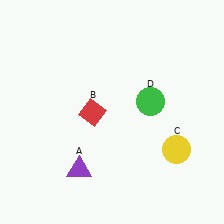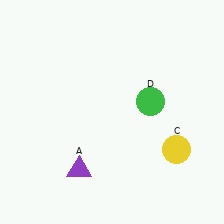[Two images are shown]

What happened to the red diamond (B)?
The red diamond (B) was removed in Image 2. It was in the bottom-left area of Image 1.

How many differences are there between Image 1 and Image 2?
There is 1 difference between the two images.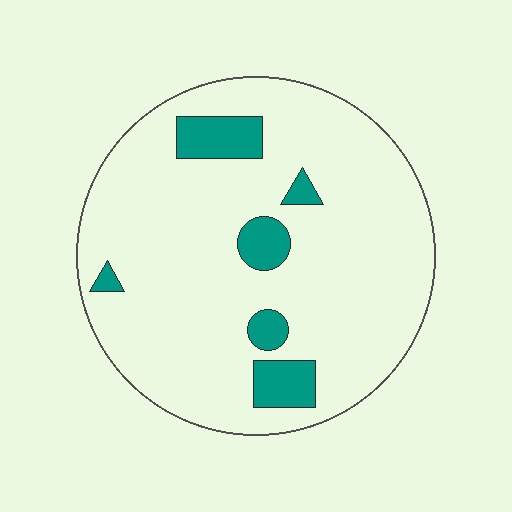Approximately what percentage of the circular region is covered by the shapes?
Approximately 10%.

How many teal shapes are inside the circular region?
6.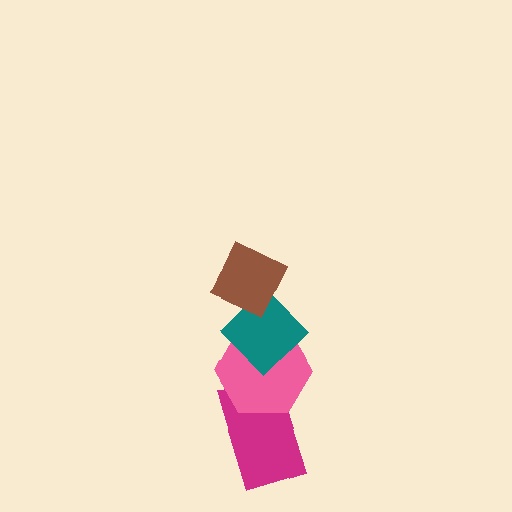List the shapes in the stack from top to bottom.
From top to bottom: the brown diamond, the teal diamond, the pink hexagon, the magenta rectangle.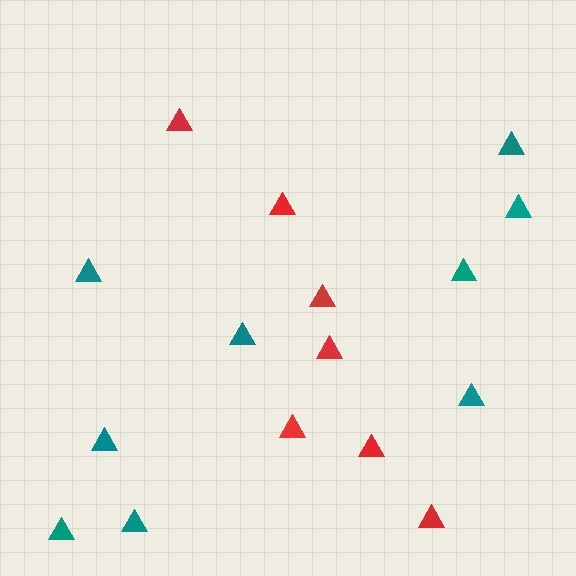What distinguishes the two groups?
There are 2 groups: one group of red triangles (7) and one group of teal triangles (9).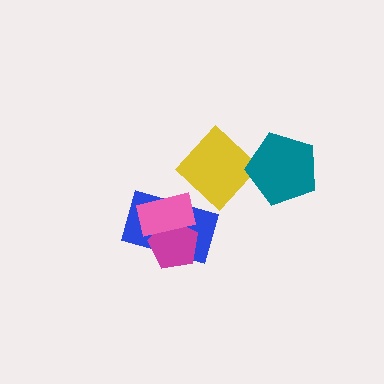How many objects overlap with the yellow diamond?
0 objects overlap with the yellow diamond.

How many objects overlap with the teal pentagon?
0 objects overlap with the teal pentagon.